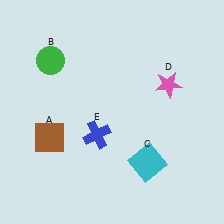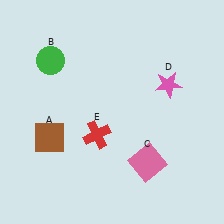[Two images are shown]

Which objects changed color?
C changed from cyan to pink. E changed from blue to red.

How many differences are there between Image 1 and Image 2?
There are 2 differences between the two images.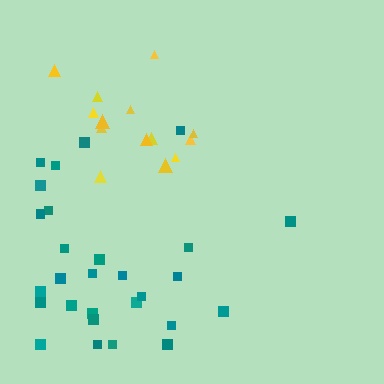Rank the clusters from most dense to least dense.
teal, yellow.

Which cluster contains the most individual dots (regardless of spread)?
Teal (29).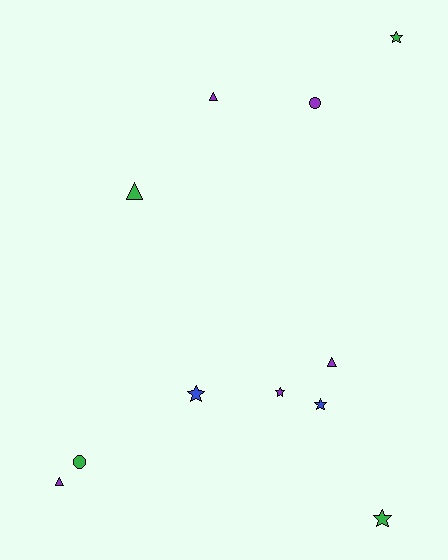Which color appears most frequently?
Purple, with 5 objects.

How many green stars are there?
There are 2 green stars.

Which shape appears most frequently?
Star, with 5 objects.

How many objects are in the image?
There are 11 objects.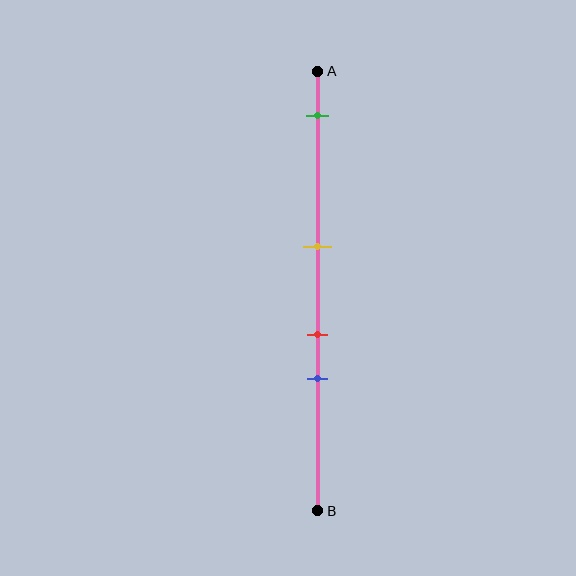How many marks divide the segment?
There are 4 marks dividing the segment.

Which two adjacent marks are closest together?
The red and blue marks are the closest adjacent pair.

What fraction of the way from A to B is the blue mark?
The blue mark is approximately 70% (0.7) of the way from A to B.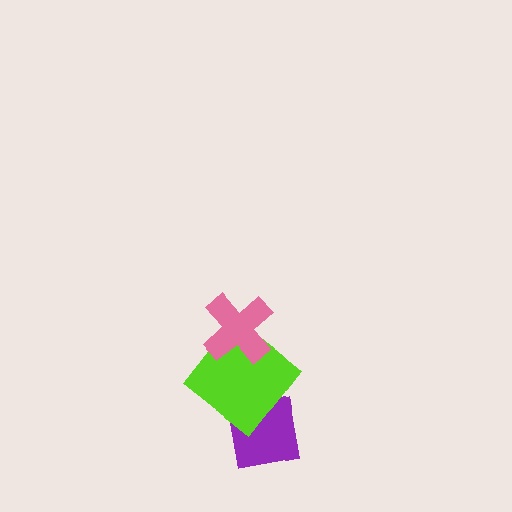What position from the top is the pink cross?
The pink cross is 1st from the top.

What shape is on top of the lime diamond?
The pink cross is on top of the lime diamond.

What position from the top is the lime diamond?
The lime diamond is 2nd from the top.